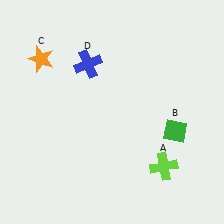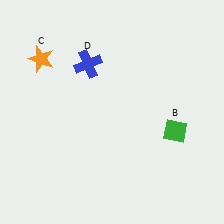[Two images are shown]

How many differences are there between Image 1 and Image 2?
There is 1 difference between the two images.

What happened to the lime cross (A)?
The lime cross (A) was removed in Image 2. It was in the bottom-right area of Image 1.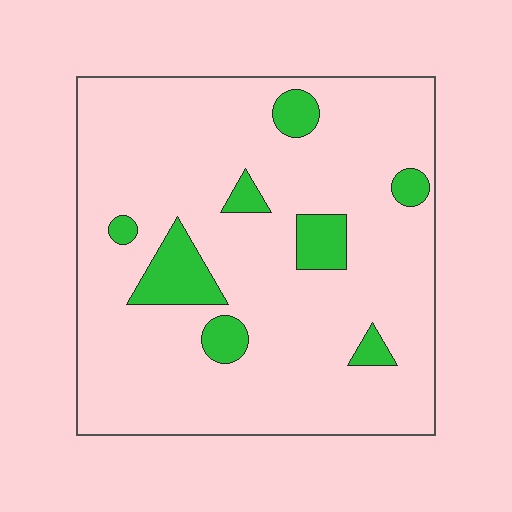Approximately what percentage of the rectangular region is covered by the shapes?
Approximately 10%.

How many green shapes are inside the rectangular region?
8.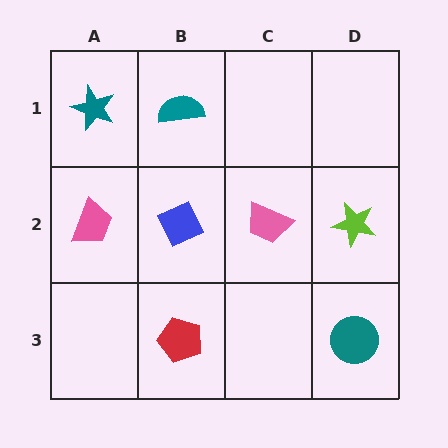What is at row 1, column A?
A teal star.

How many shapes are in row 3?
2 shapes.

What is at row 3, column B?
A red pentagon.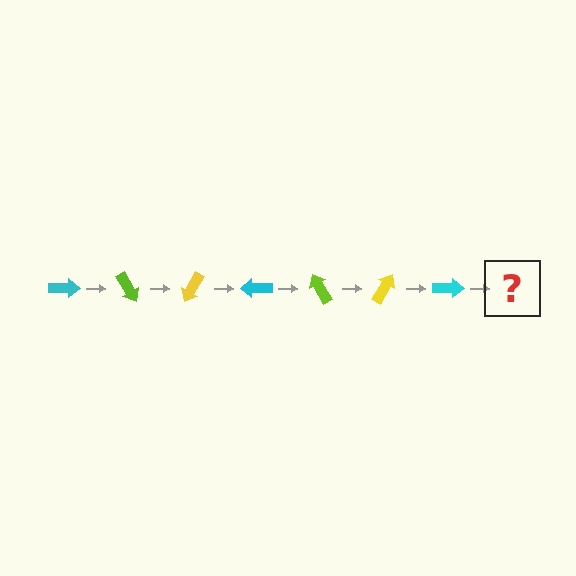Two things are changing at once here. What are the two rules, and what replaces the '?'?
The two rules are that it rotates 60 degrees each step and the color cycles through cyan, lime, and yellow. The '?' should be a lime arrow, rotated 420 degrees from the start.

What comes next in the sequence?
The next element should be a lime arrow, rotated 420 degrees from the start.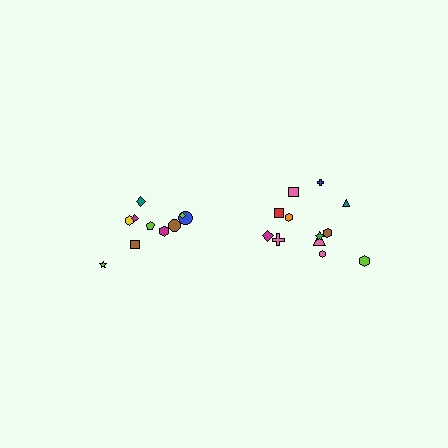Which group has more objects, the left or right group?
The right group.